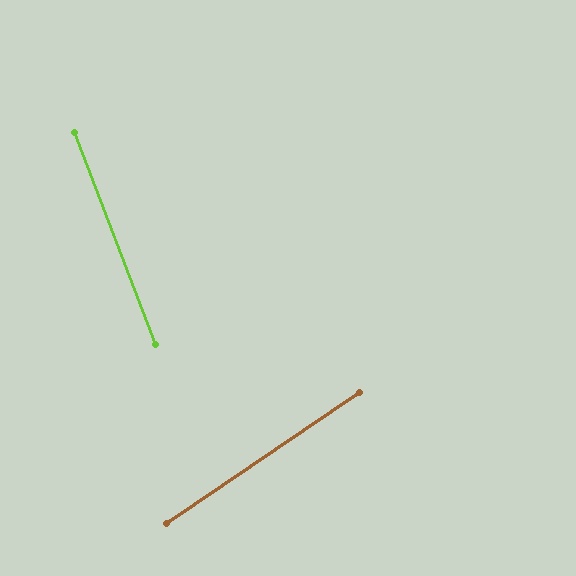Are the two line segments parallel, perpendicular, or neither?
Neither parallel nor perpendicular — they differ by about 77°.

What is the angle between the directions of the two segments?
Approximately 77 degrees.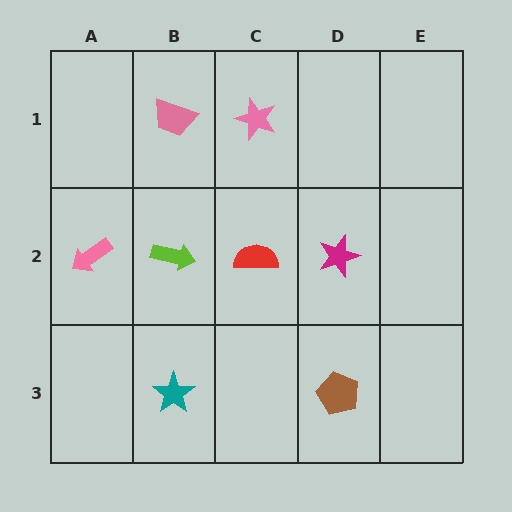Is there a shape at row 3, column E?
No, that cell is empty.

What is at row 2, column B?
A lime arrow.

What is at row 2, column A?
A pink arrow.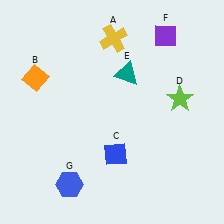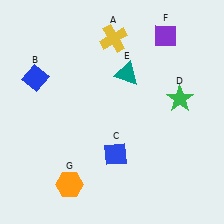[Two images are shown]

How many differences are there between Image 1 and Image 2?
There are 3 differences between the two images.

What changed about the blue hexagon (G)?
In Image 1, G is blue. In Image 2, it changed to orange.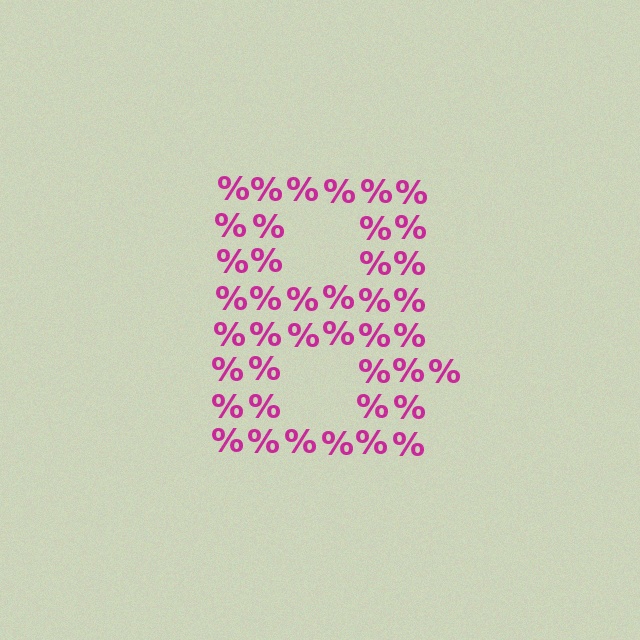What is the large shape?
The large shape is the letter B.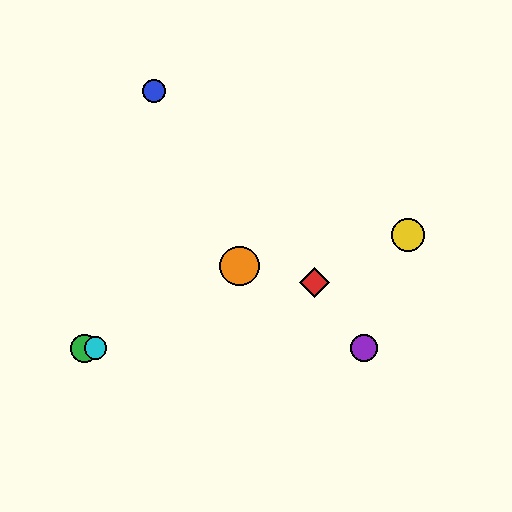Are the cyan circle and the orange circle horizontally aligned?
No, the cyan circle is at y≈348 and the orange circle is at y≈266.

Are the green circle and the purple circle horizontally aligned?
Yes, both are at y≈348.